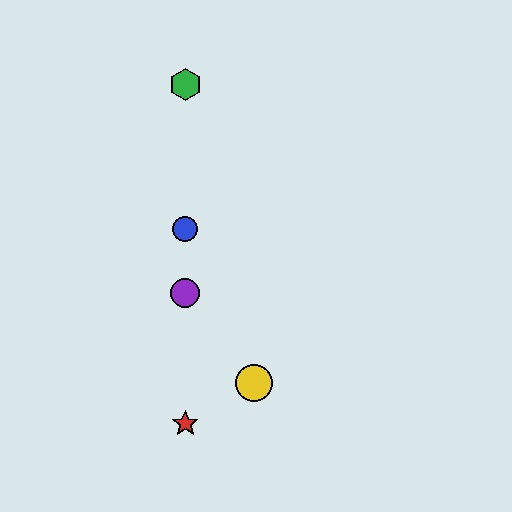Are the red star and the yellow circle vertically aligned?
No, the red star is at x≈185 and the yellow circle is at x≈254.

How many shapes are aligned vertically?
4 shapes (the red star, the blue circle, the green hexagon, the purple circle) are aligned vertically.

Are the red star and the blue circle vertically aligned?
Yes, both are at x≈185.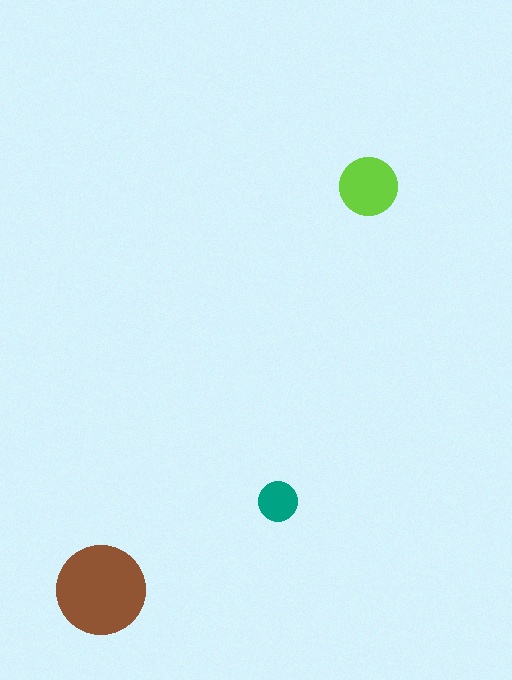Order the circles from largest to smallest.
the brown one, the lime one, the teal one.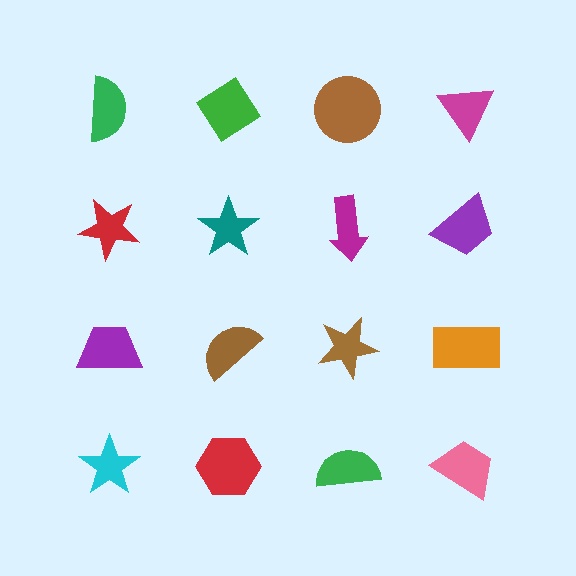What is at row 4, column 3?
A green semicircle.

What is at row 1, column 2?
A green diamond.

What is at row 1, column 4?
A magenta triangle.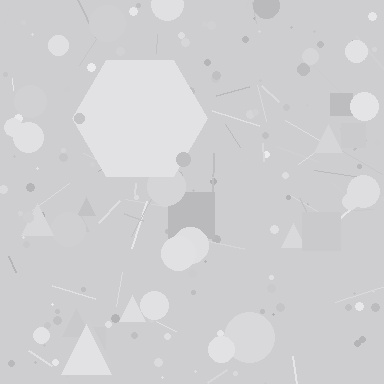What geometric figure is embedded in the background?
A hexagon is embedded in the background.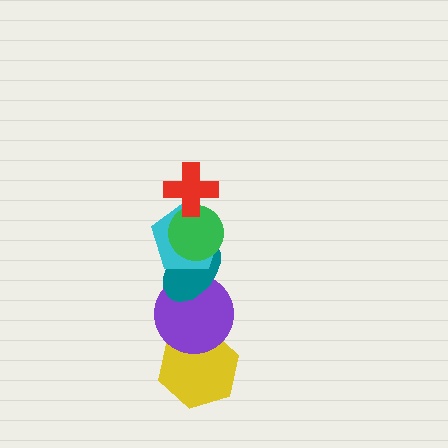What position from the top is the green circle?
The green circle is 2nd from the top.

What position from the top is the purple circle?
The purple circle is 5th from the top.